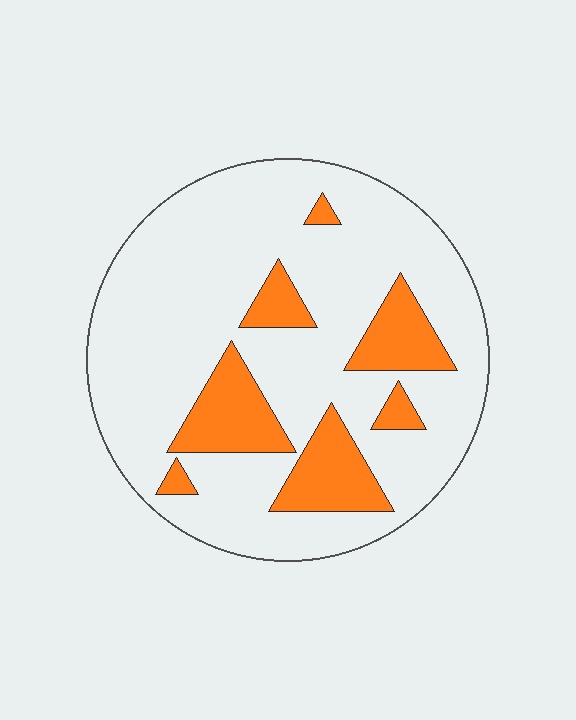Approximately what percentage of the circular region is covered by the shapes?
Approximately 20%.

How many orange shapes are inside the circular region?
7.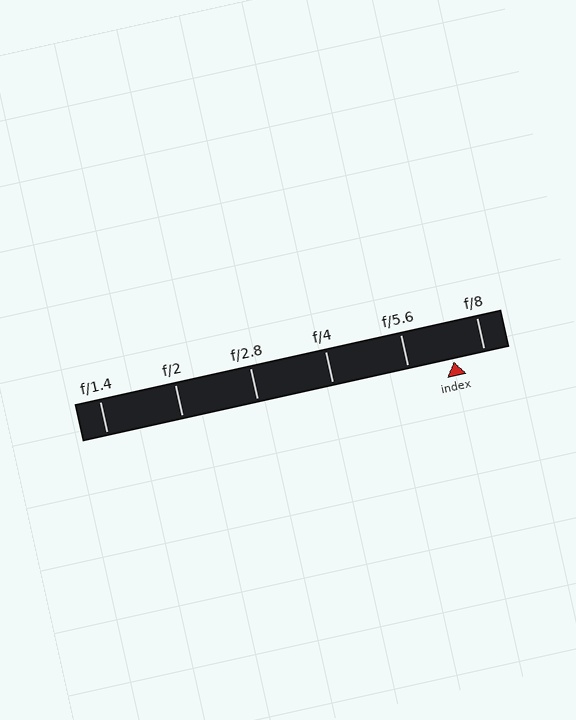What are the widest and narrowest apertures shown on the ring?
The widest aperture shown is f/1.4 and the narrowest is f/8.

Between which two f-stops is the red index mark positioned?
The index mark is between f/5.6 and f/8.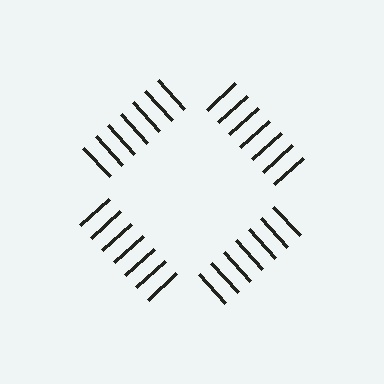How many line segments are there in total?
28 — 7 along each of the 4 edges.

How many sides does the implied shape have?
4 sides — the line-ends trace a square.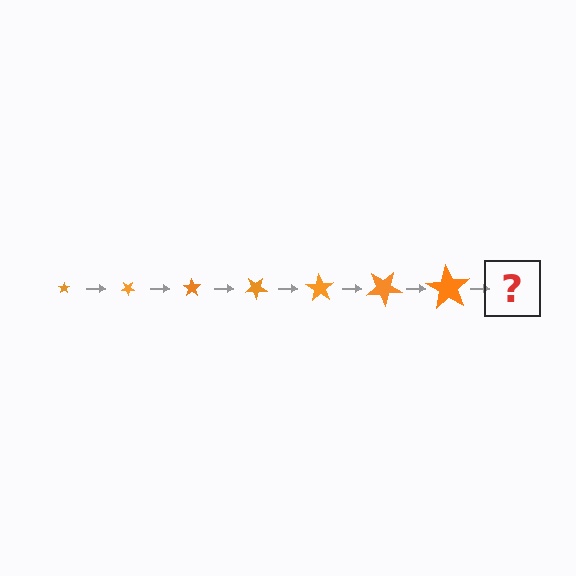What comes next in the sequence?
The next element should be a star, larger than the previous one and rotated 245 degrees from the start.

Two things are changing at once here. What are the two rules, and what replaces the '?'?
The two rules are that the star grows larger each step and it rotates 35 degrees each step. The '?' should be a star, larger than the previous one and rotated 245 degrees from the start.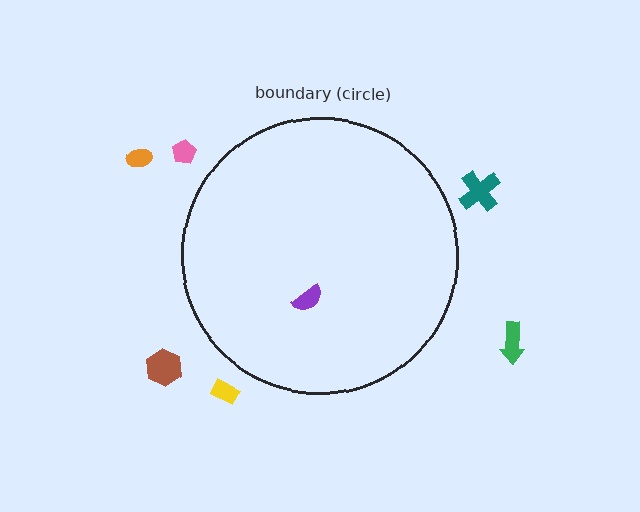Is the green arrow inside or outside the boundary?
Outside.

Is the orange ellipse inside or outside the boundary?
Outside.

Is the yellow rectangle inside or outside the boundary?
Outside.